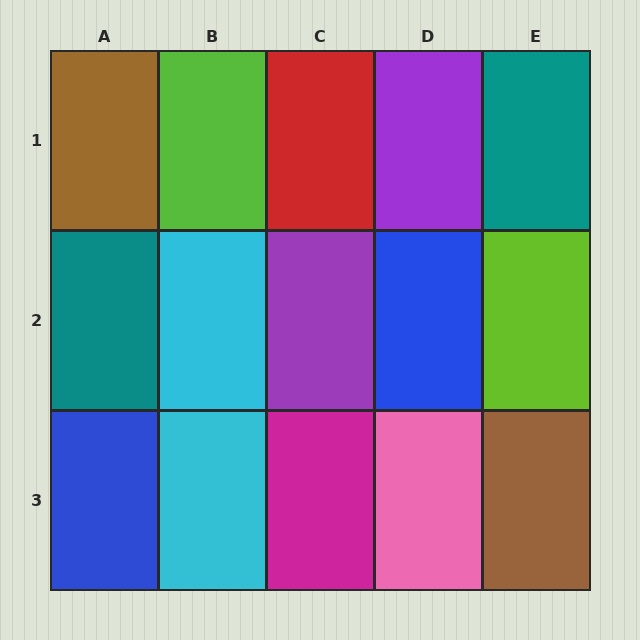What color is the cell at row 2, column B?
Cyan.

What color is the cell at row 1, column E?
Teal.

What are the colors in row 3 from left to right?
Blue, cyan, magenta, pink, brown.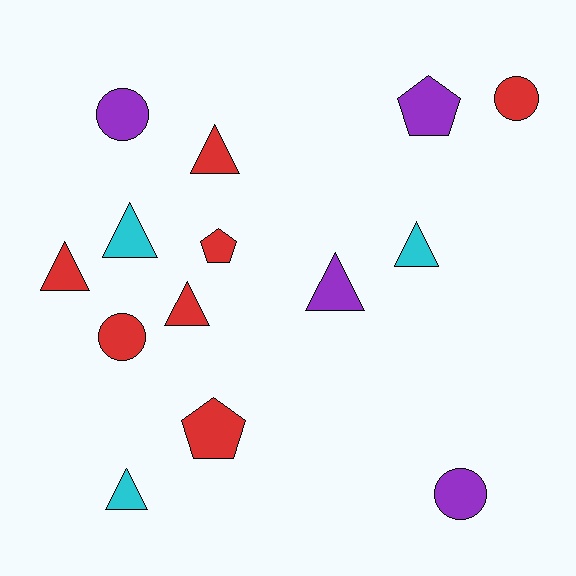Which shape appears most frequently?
Triangle, with 7 objects.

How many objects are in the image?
There are 14 objects.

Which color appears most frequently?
Red, with 7 objects.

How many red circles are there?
There are 2 red circles.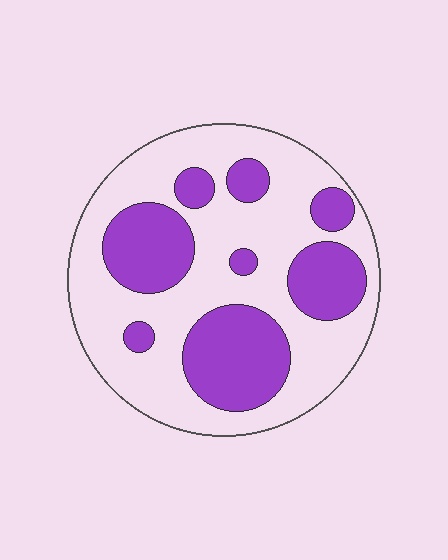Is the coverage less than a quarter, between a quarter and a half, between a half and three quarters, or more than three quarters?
Between a quarter and a half.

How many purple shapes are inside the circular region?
8.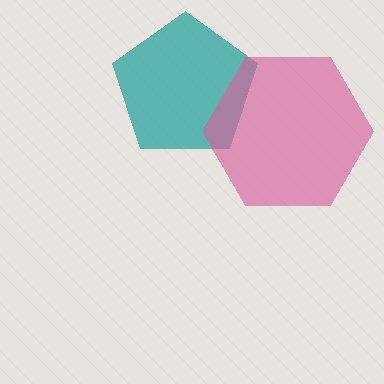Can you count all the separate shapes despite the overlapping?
Yes, there are 2 separate shapes.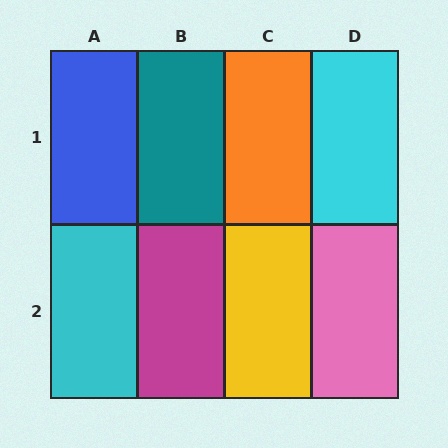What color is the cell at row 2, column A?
Cyan.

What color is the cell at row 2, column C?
Yellow.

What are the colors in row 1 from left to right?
Blue, teal, orange, cyan.